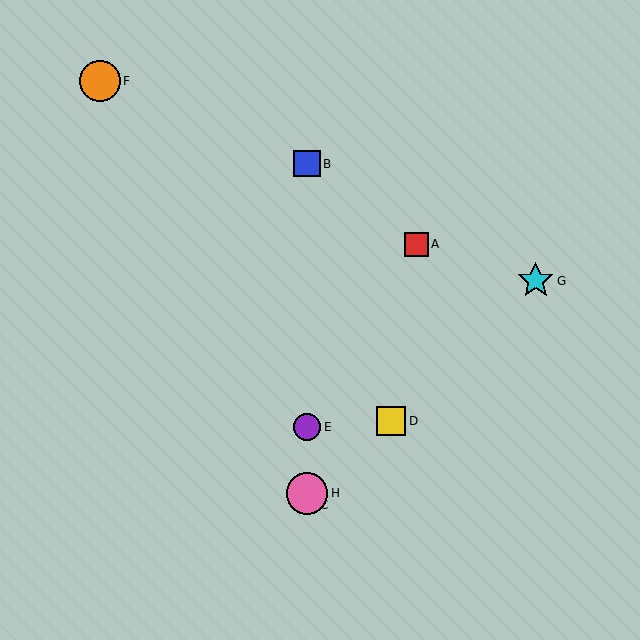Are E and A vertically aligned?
No, E is at x≈307 and A is at x≈416.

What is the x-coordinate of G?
Object G is at x≈536.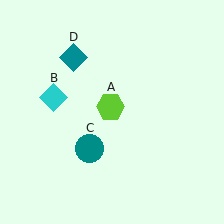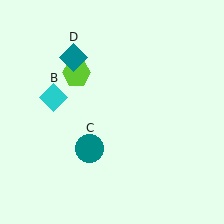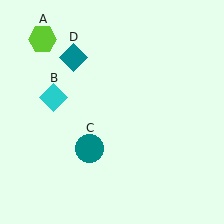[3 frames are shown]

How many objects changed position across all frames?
1 object changed position: lime hexagon (object A).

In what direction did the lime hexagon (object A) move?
The lime hexagon (object A) moved up and to the left.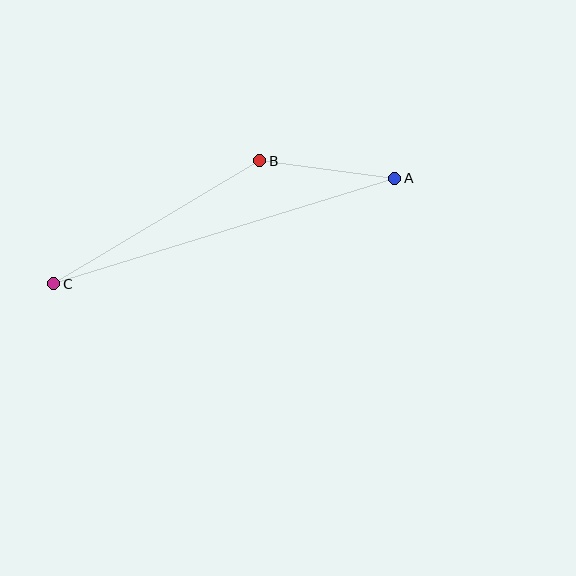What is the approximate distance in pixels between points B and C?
The distance between B and C is approximately 240 pixels.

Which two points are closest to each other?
Points A and B are closest to each other.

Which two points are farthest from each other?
Points A and C are farthest from each other.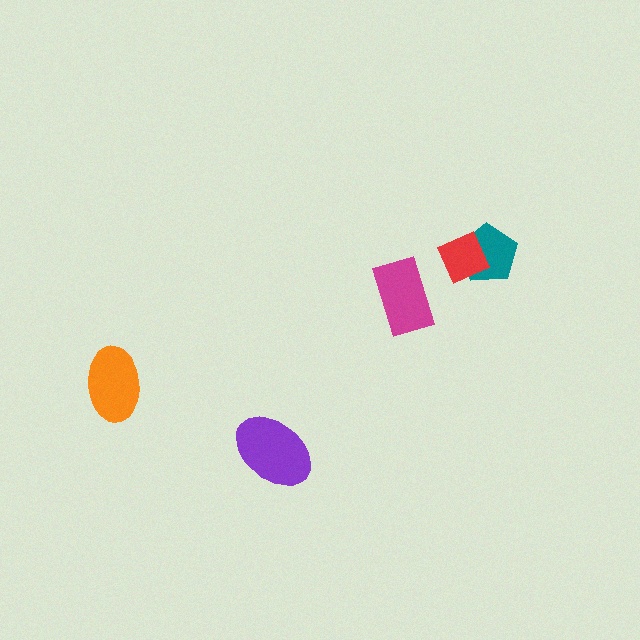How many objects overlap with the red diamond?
1 object overlaps with the red diamond.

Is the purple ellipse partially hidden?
No, no other shape covers it.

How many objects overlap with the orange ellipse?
0 objects overlap with the orange ellipse.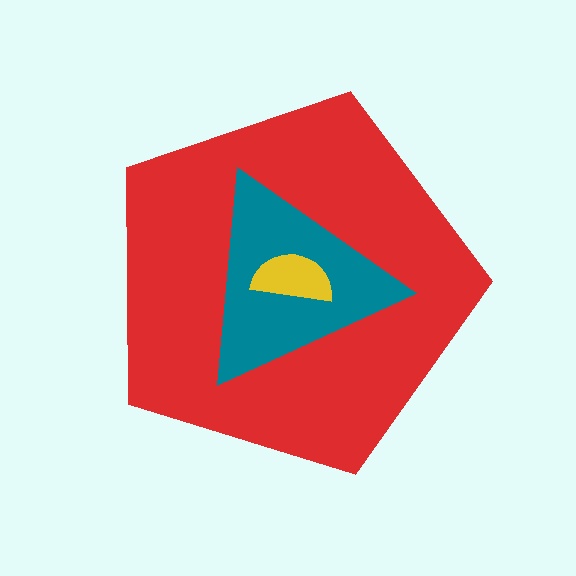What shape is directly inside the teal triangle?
The yellow semicircle.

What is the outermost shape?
The red pentagon.